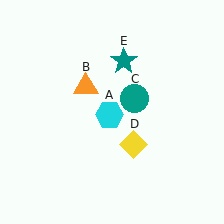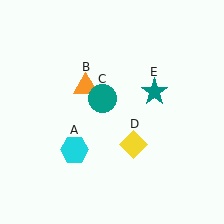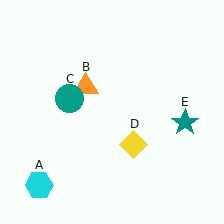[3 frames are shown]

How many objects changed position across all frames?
3 objects changed position: cyan hexagon (object A), teal circle (object C), teal star (object E).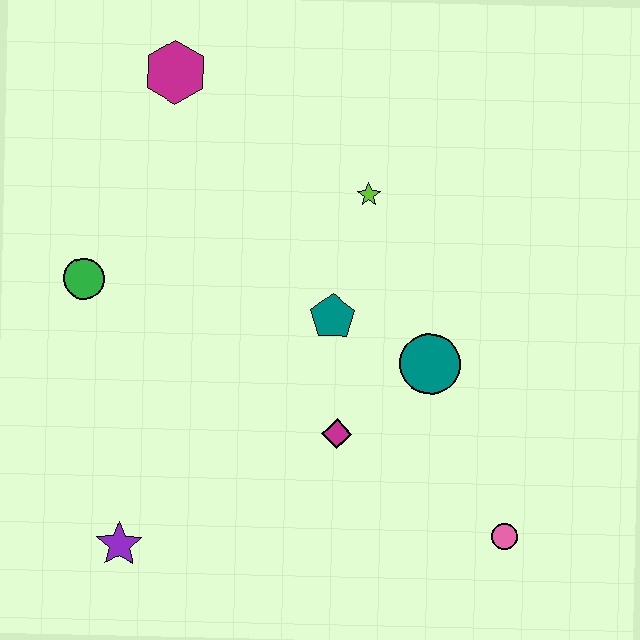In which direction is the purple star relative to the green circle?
The purple star is below the green circle.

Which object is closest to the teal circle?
The teal pentagon is closest to the teal circle.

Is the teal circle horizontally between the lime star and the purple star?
No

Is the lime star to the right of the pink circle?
No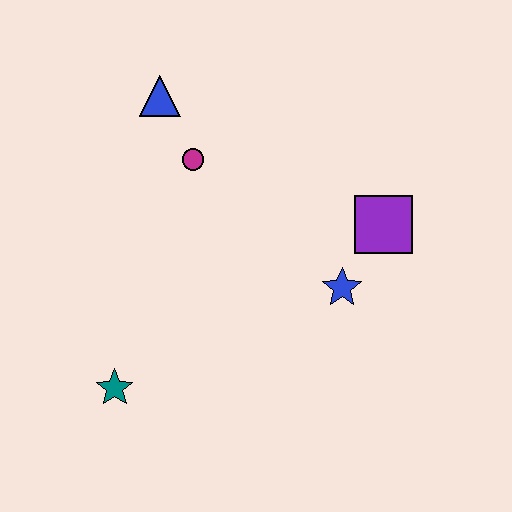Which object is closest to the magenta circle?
The blue triangle is closest to the magenta circle.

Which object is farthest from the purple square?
The teal star is farthest from the purple square.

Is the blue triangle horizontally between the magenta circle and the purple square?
No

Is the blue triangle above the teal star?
Yes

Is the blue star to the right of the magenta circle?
Yes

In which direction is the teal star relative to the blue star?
The teal star is to the left of the blue star.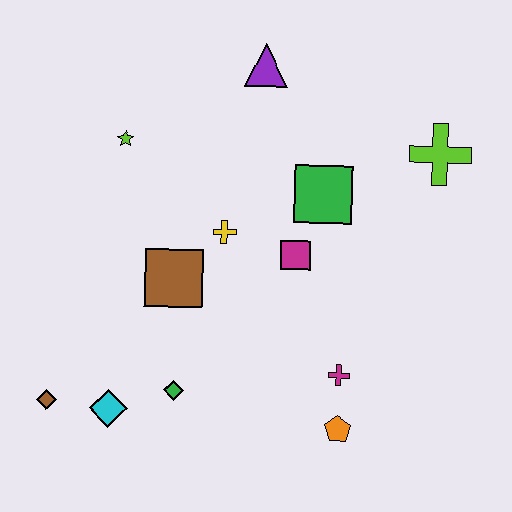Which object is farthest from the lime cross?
The brown diamond is farthest from the lime cross.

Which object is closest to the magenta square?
The green square is closest to the magenta square.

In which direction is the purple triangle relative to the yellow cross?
The purple triangle is above the yellow cross.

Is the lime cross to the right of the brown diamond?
Yes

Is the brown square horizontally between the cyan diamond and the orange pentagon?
Yes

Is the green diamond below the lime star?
Yes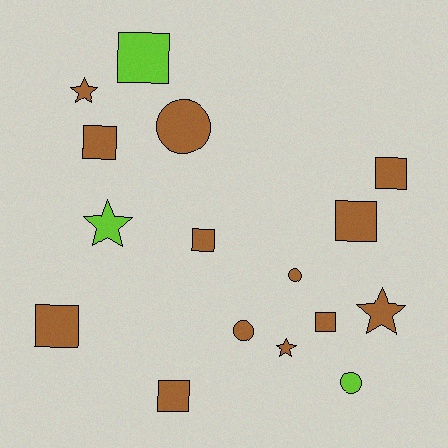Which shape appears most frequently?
Square, with 8 objects.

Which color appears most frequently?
Brown, with 13 objects.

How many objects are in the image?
There are 16 objects.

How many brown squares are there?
There are 7 brown squares.